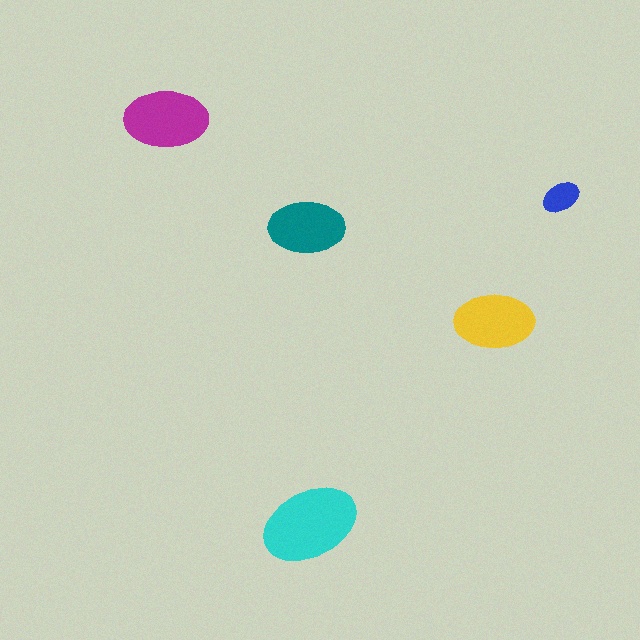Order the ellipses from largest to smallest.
the cyan one, the magenta one, the yellow one, the teal one, the blue one.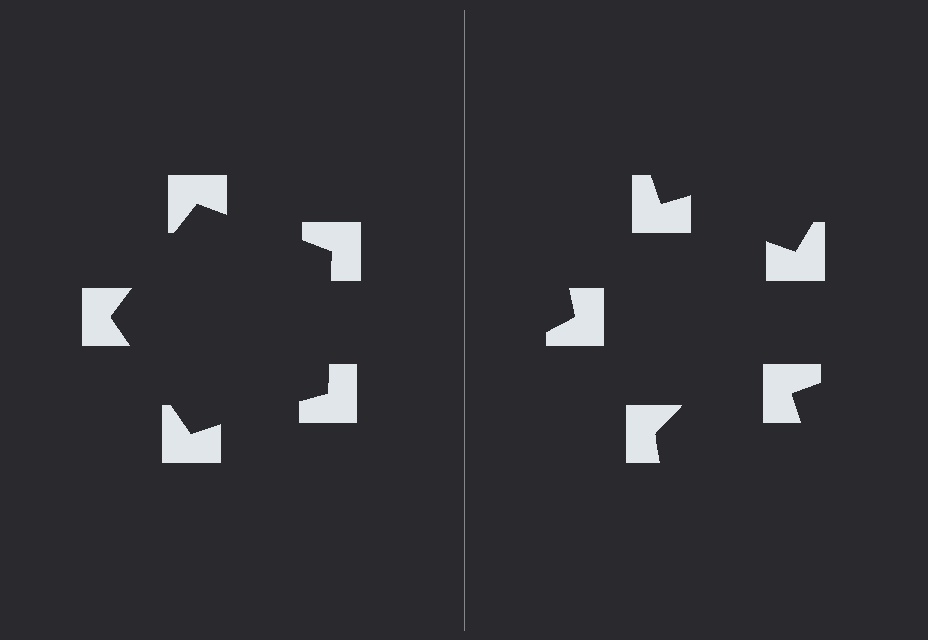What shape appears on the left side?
An illusory pentagon.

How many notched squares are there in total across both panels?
10 — 5 on each side.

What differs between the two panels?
The notched squares are positioned identically on both sides; only the wedge orientations differ. On the left they align to a pentagon; on the right they are misaligned.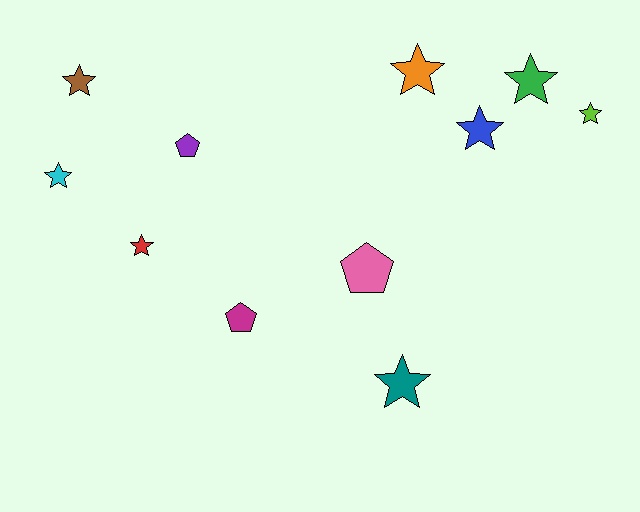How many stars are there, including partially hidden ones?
There are 8 stars.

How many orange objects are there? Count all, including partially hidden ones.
There is 1 orange object.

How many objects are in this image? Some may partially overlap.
There are 11 objects.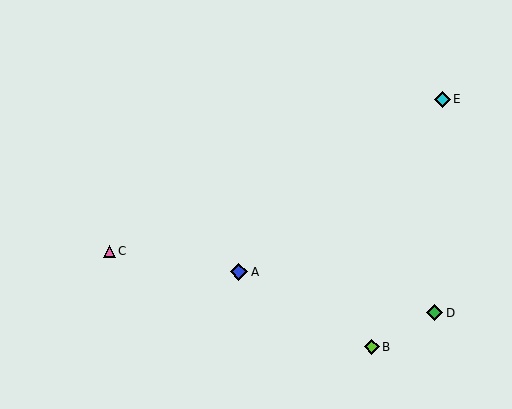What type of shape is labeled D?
Shape D is a green diamond.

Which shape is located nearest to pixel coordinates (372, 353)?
The lime diamond (labeled B) at (372, 347) is nearest to that location.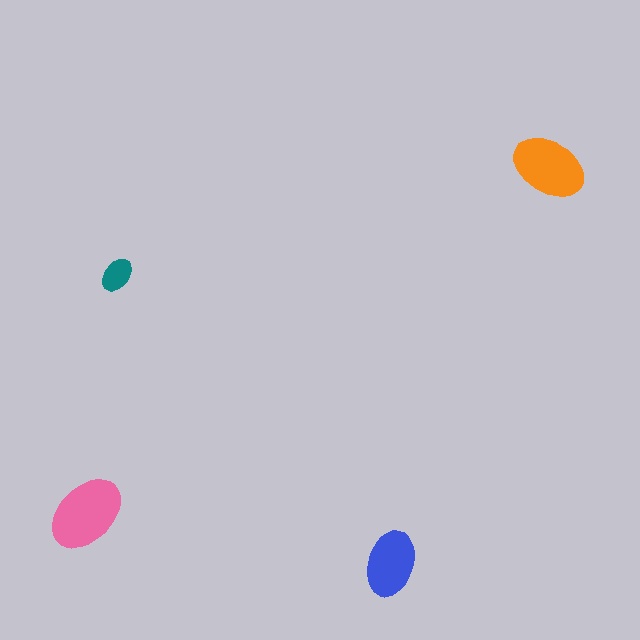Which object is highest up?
The orange ellipse is topmost.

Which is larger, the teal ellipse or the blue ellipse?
The blue one.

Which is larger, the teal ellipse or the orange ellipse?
The orange one.